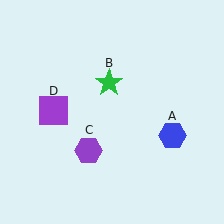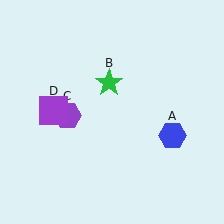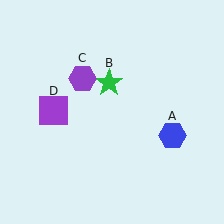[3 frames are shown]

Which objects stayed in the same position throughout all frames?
Blue hexagon (object A) and green star (object B) and purple square (object D) remained stationary.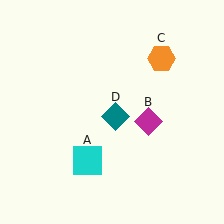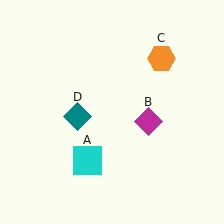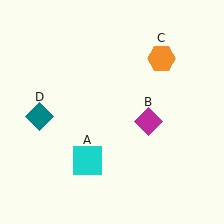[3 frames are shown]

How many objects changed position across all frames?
1 object changed position: teal diamond (object D).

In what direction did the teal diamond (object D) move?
The teal diamond (object D) moved left.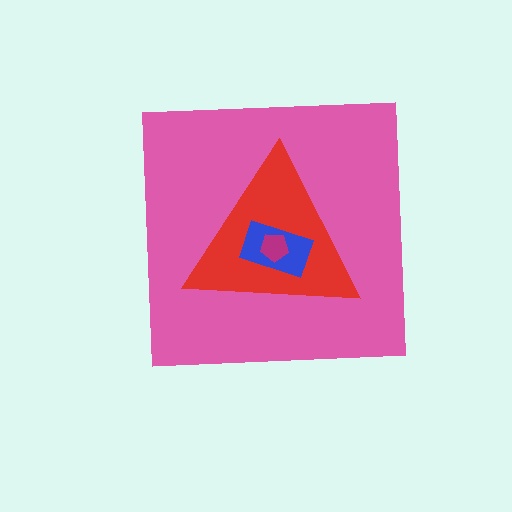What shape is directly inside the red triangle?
The blue rectangle.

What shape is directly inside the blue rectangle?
The magenta pentagon.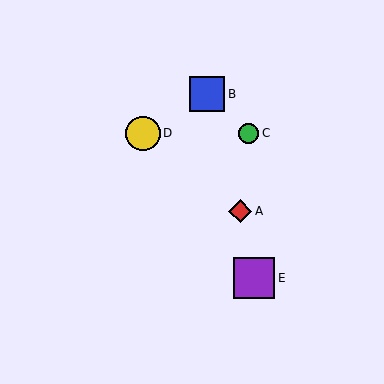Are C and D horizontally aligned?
Yes, both are at y≈133.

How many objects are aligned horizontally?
2 objects (C, D) are aligned horizontally.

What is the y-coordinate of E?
Object E is at y≈278.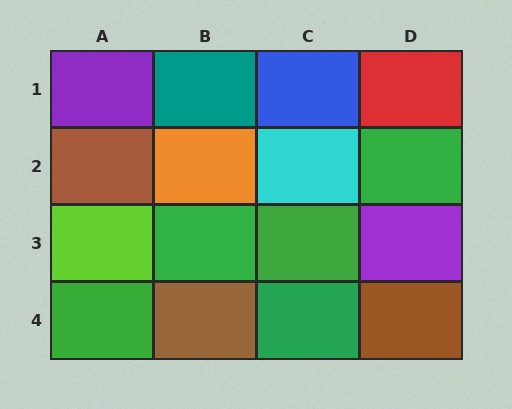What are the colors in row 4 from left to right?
Green, brown, green, brown.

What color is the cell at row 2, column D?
Green.